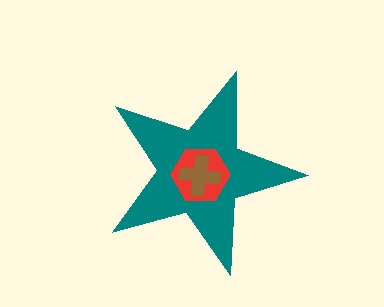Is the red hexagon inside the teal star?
Yes.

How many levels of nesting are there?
3.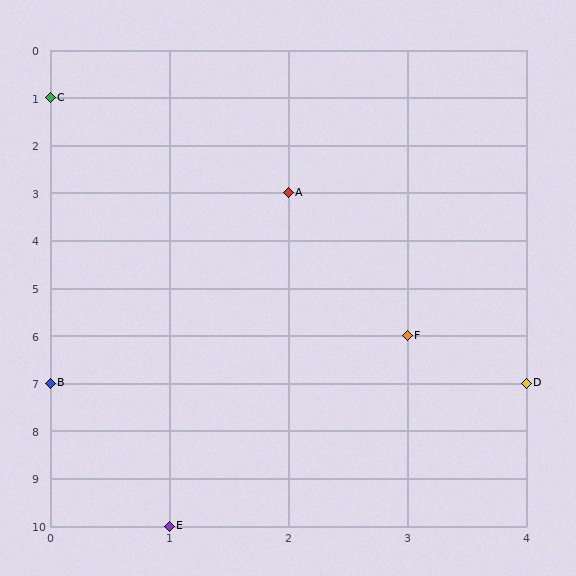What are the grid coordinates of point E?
Point E is at grid coordinates (1, 10).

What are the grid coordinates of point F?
Point F is at grid coordinates (3, 6).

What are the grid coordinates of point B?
Point B is at grid coordinates (0, 7).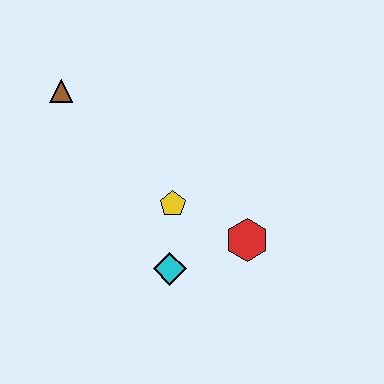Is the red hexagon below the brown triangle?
Yes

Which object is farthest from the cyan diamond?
The brown triangle is farthest from the cyan diamond.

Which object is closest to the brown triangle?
The yellow pentagon is closest to the brown triangle.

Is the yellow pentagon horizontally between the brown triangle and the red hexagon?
Yes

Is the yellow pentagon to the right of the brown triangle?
Yes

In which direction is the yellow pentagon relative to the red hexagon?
The yellow pentagon is to the left of the red hexagon.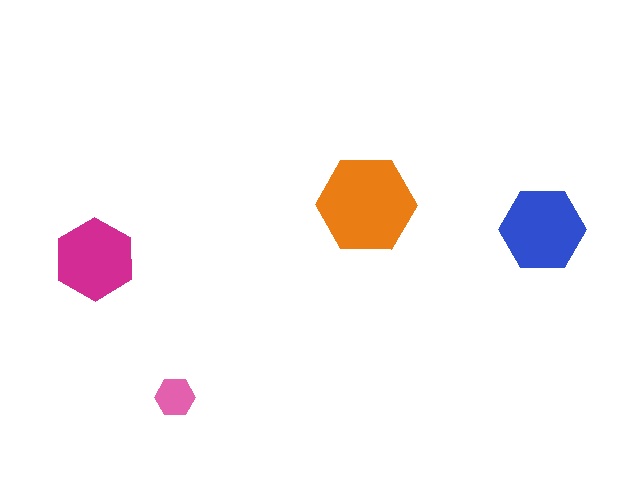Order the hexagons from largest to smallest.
the orange one, the blue one, the magenta one, the pink one.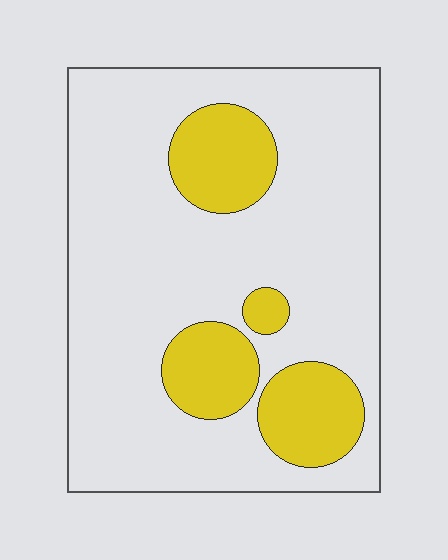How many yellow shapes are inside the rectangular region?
4.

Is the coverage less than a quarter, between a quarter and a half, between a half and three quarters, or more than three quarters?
Less than a quarter.